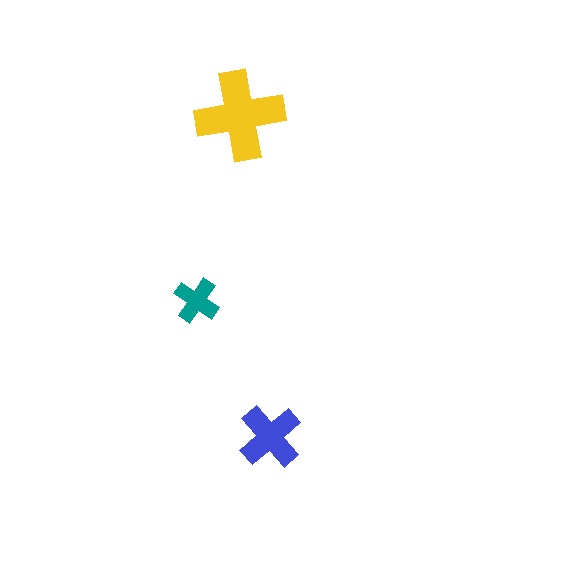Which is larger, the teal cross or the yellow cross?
The yellow one.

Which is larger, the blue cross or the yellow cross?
The yellow one.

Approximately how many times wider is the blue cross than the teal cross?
About 1.5 times wider.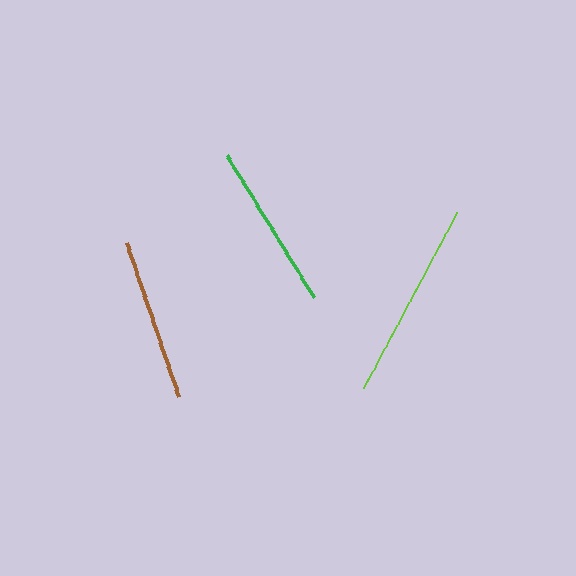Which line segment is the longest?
The lime line is the longest at approximately 199 pixels.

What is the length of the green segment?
The green segment is approximately 166 pixels long.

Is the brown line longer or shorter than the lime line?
The lime line is longer than the brown line.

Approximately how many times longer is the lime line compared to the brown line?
The lime line is approximately 1.2 times the length of the brown line.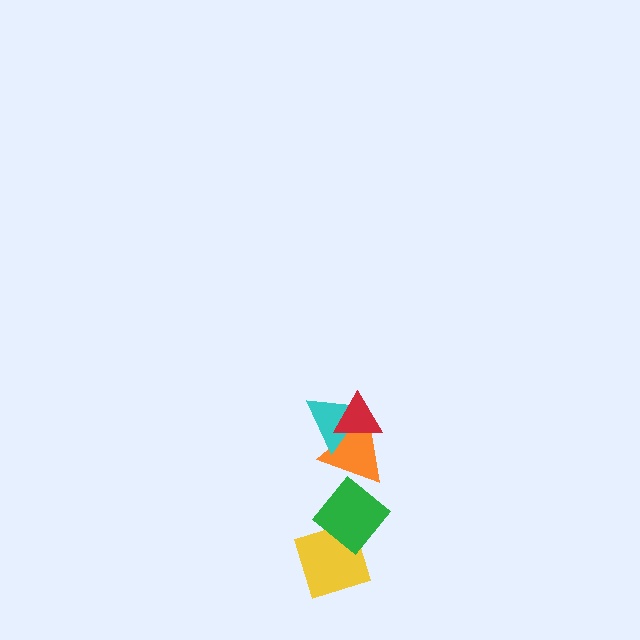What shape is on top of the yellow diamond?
The green diamond is on top of the yellow diamond.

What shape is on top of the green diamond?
The orange triangle is on top of the green diamond.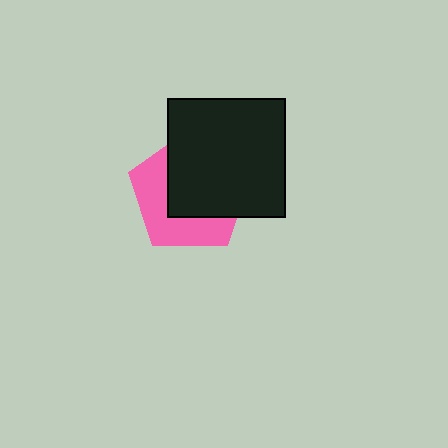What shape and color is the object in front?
The object in front is a black square.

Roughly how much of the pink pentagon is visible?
A small part of it is visible (roughly 44%).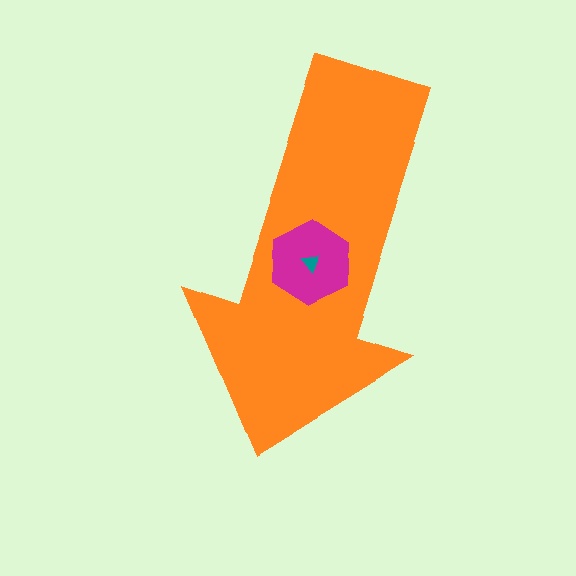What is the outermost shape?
The orange arrow.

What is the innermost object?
The teal triangle.